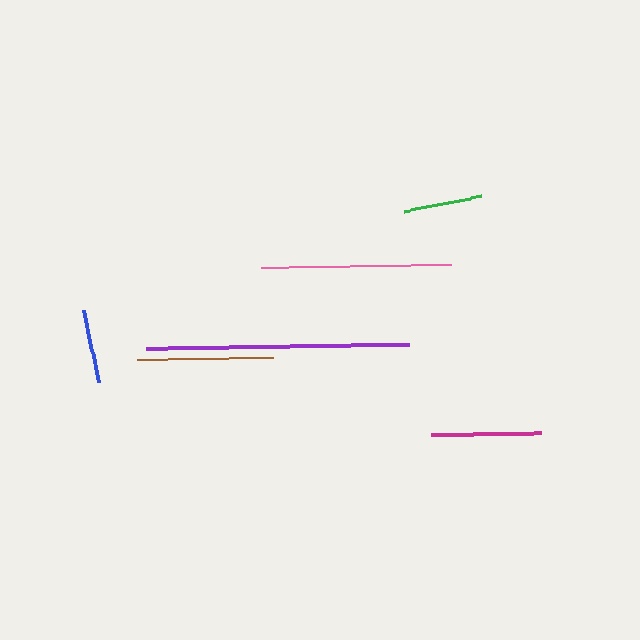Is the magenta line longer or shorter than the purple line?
The purple line is longer than the magenta line.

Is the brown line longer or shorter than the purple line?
The purple line is longer than the brown line.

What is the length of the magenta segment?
The magenta segment is approximately 110 pixels long.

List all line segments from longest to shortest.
From longest to shortest: purple, pink, brown, magenta, green, blue.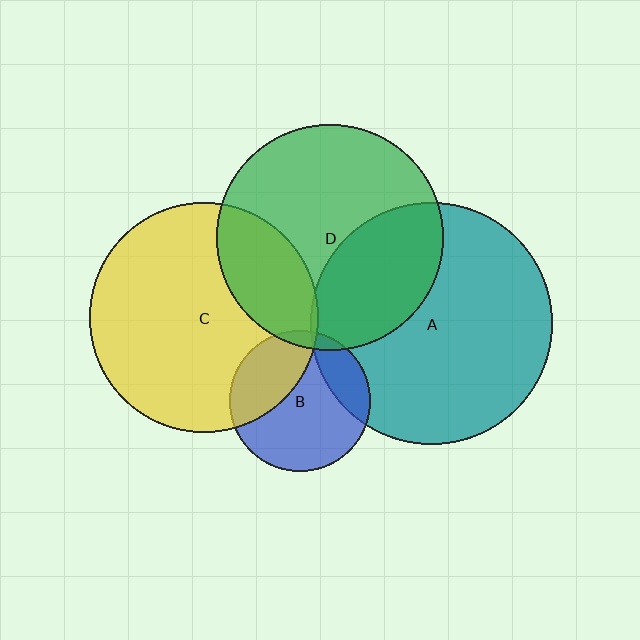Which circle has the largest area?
Circle A (teal).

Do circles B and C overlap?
Yes.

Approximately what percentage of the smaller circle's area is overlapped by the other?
Approximately 35%.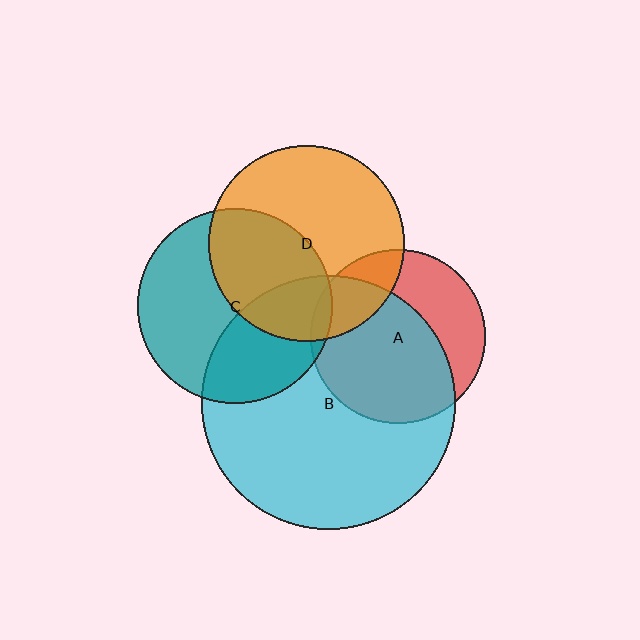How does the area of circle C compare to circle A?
Approximately 1.2 times.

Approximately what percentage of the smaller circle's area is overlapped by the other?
Approximately 5%.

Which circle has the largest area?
Circle B (cyan).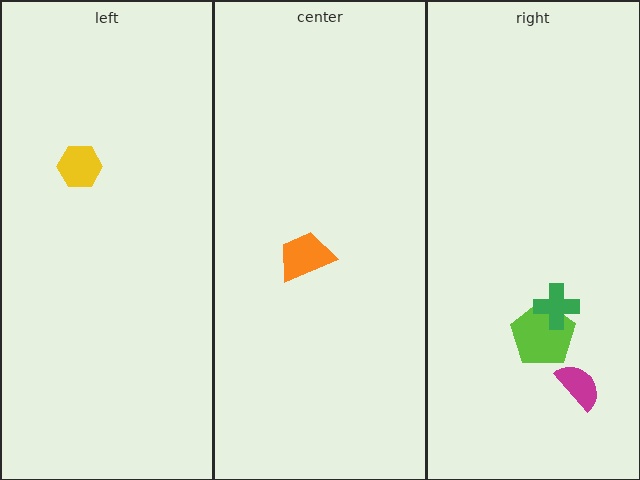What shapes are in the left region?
The yellow hexagon.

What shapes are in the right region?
The magenta semicircle, the lime pentagon, the green cross.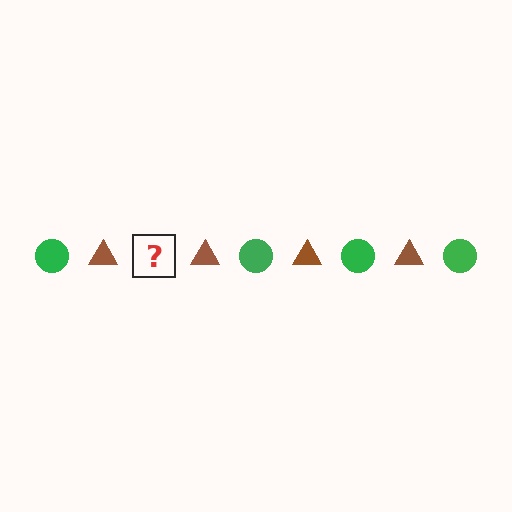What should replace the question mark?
The question mark should be replaced with a green circle.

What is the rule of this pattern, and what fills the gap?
The rule is that the pattern alternates between green circle and brown triangle. The gap should be filled with a green circle.